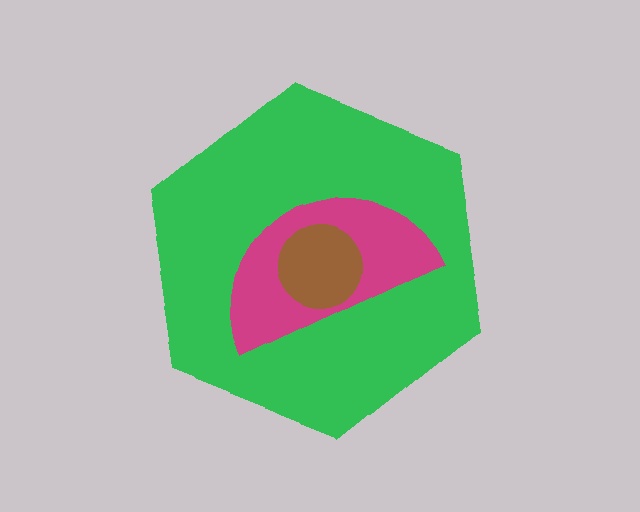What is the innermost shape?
The brown circle.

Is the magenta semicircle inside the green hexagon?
Yes.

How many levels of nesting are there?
3.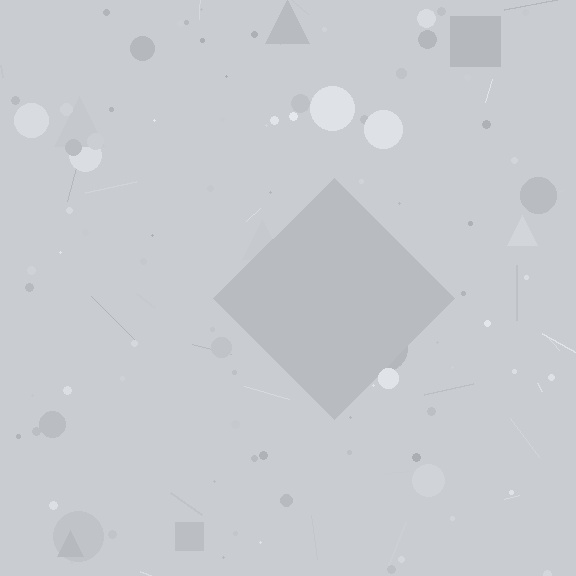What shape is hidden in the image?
A diamond is hidden in the image.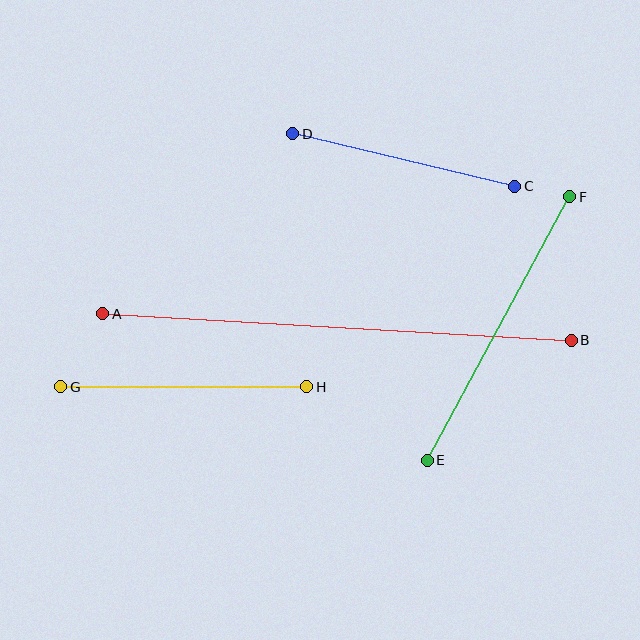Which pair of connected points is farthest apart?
Points A and B are farthest apart.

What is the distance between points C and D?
The distance is approximately 229 pixels.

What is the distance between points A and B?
The distance is approximately 470 pixels.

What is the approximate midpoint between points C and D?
The midpoint is at approximately (404, 160) pixels.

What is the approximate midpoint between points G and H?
The midpoint is at approximately (184, 387) pixels.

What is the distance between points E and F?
The distance is approximately 300 pixels.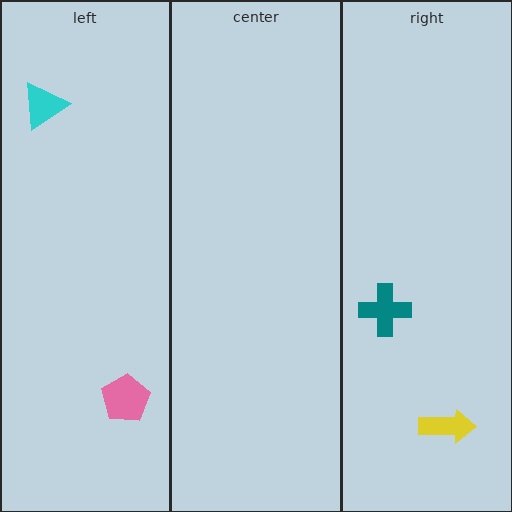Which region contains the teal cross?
The right region.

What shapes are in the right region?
The teal cross, the yellow arrow.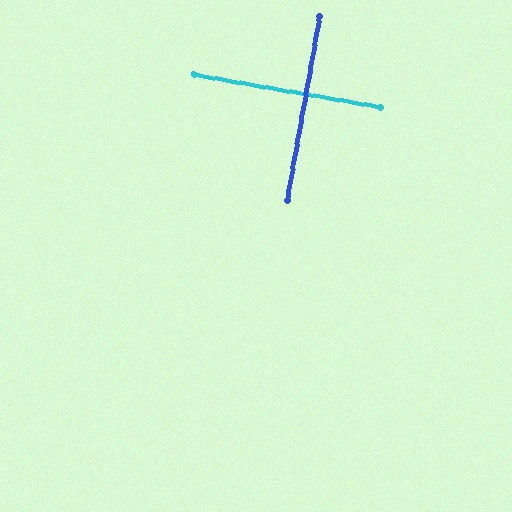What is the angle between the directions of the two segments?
Approximately 90 degrees.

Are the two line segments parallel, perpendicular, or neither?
Perpendicular — they meet at approximately 90°.